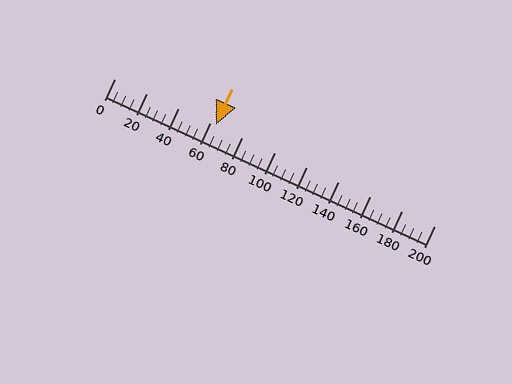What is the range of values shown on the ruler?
The ruler shows values from 0 to 200.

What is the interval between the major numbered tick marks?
The major tick marks are spaced 20 units apart.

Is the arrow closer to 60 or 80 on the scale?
The arrow is closer to 60.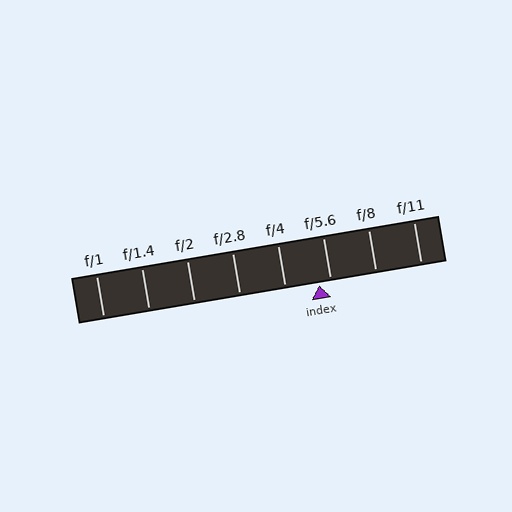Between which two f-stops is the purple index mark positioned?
The index mark is between f/4 and f/5.6.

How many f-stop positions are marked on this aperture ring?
There are 8 f-stop positions marked.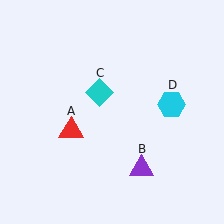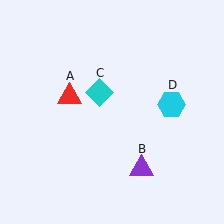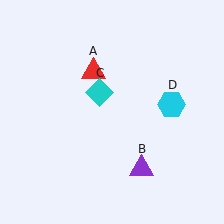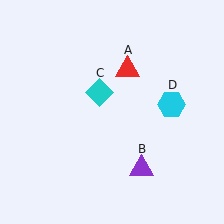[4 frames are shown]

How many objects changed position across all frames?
1 object changed position: red triangle (object A).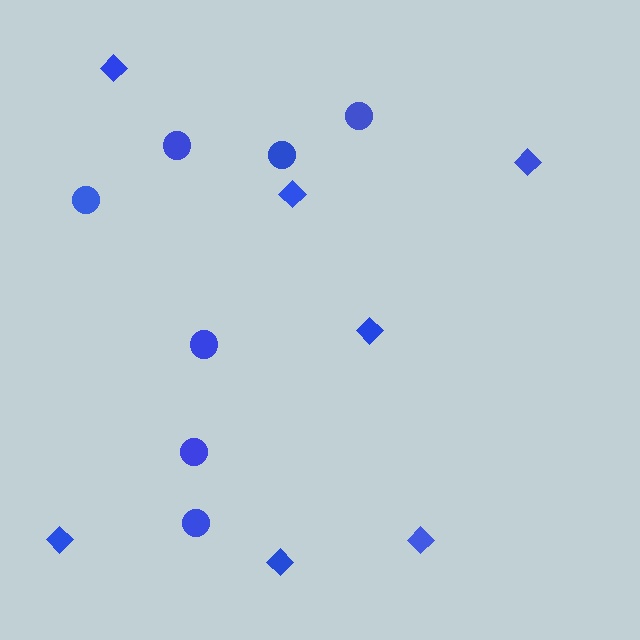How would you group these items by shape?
There are 2 groups: one group of diamonds (7) and one group of circles (7).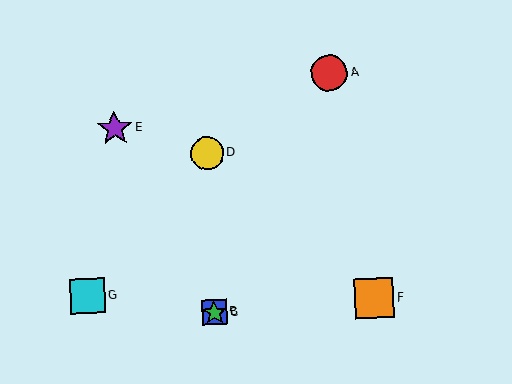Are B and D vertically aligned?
Yes, both are at x≈214.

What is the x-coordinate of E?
Object E is at x≈115.